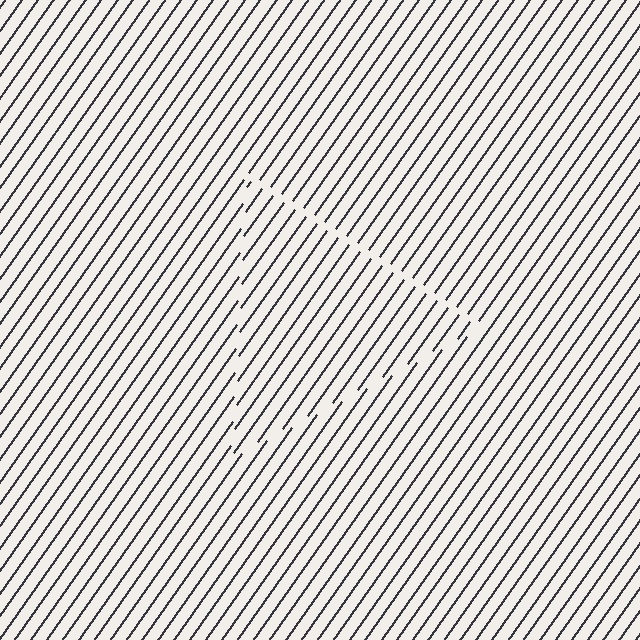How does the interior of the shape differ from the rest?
The interior of the shape contains the same grating, shifted by half a period — the contour is defined by the phase discontinuity where line-ends from the inner and outer gratings abut.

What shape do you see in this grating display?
An illusory triangle. The interior of the shape contains the same grating, shifted by half a period — the contour is defined by the phase discontinuity where line-ends from the inner and outer gratings abut.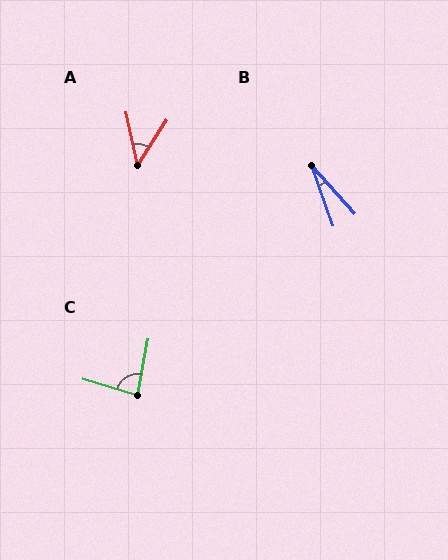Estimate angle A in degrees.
Approximately 45 degrees.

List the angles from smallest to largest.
B (22°), A (45°), C (83°).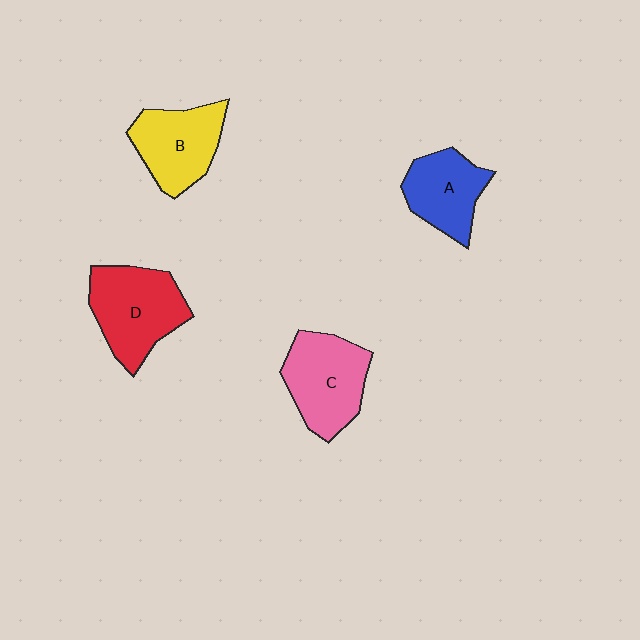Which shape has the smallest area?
Shape A (blue).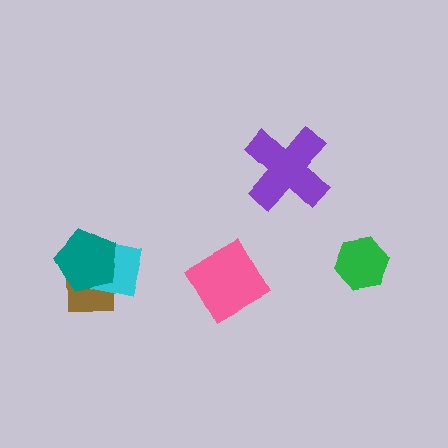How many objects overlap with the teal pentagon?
2 objects overlap with the teal pentagon.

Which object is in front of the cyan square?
The teal pentagon is in front of the cyan square.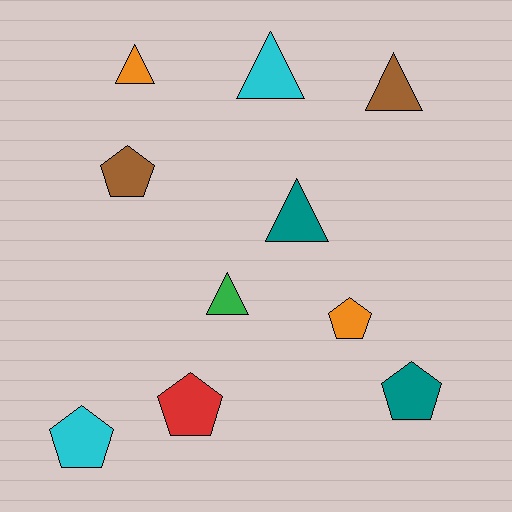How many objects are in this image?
There are 10 objects.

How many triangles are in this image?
There are 5 triangles.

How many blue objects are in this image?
There are no blue objects.